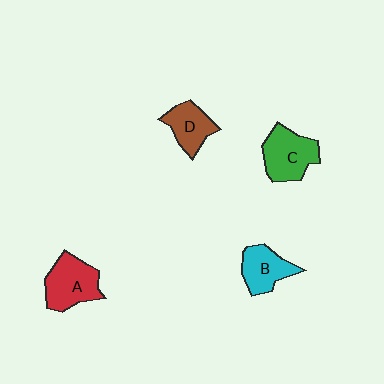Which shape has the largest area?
Shape A (red).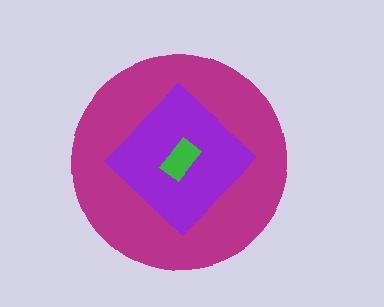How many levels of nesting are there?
3.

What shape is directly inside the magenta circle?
The purple diamond.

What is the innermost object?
The green rectangle.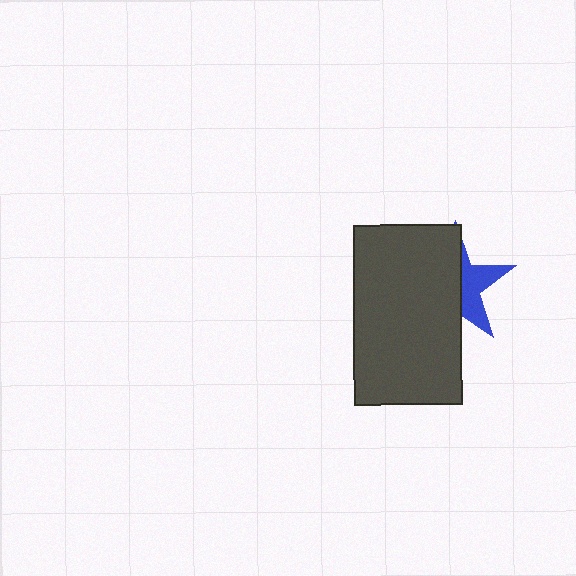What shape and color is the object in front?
The object in front is a dark gray rectangle.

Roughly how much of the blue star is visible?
A small part of it is visible (roughly 40%).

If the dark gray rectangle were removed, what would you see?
You would see the complete blue star.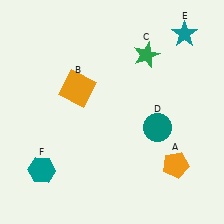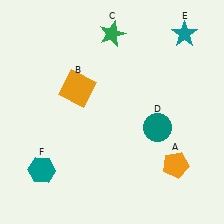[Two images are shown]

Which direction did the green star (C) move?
The green star (C) moved left.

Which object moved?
The green star (C) moved left.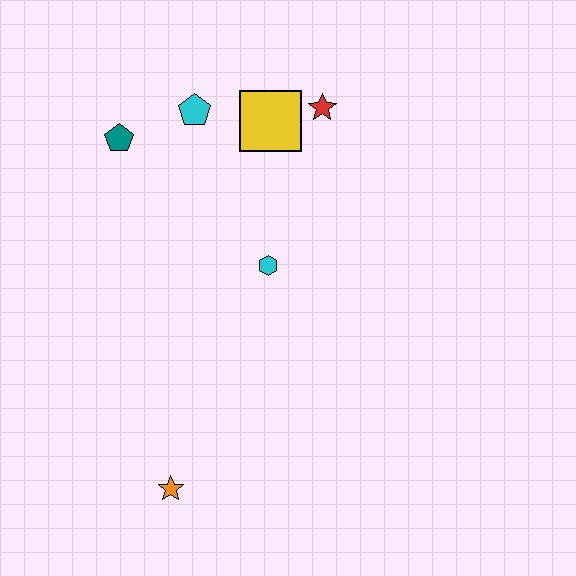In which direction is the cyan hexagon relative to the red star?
The cyan hexagon is below the red star.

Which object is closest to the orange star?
The cyan hexagon is closest to the orange star.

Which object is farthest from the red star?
The orange star is farthest from the red star.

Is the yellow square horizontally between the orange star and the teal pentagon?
No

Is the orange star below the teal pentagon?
Yes